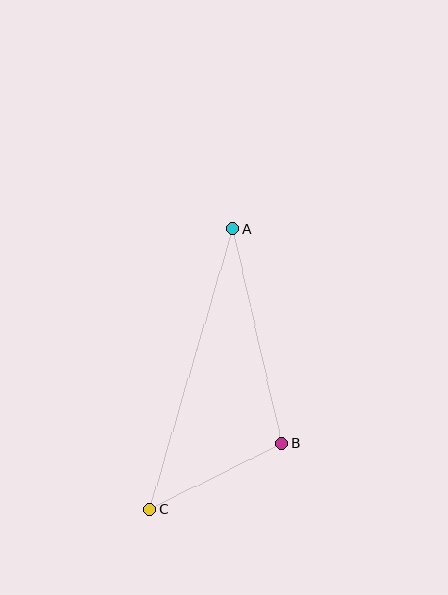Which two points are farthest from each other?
Points A and C are farthest from each other.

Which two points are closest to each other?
Points B and C are closest to each other.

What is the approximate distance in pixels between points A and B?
The distance between A and B is approximately 220 pixels.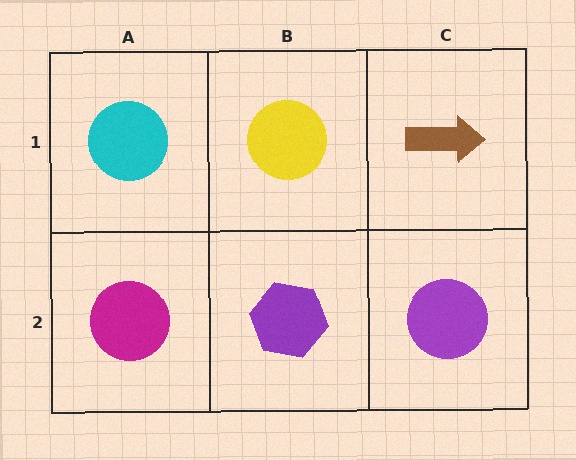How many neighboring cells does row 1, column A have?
2.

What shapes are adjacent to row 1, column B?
A purple hexagon (row 2, column B), a cyan circle (row 1, column A), a brown arrow (row 1, column C).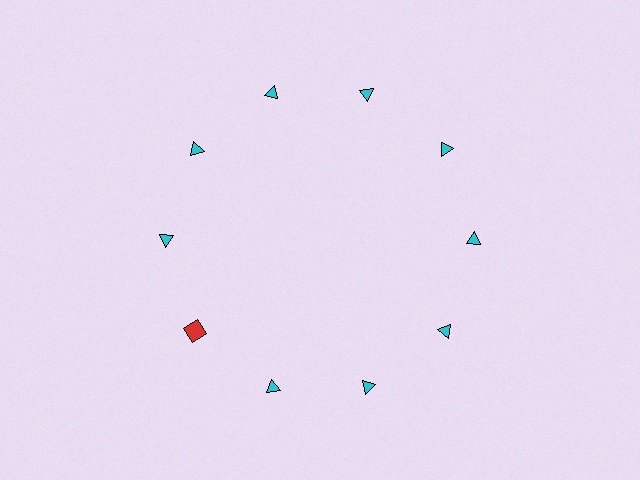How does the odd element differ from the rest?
It differs in both color (red instead of cyan) and shape (square instead of triangle).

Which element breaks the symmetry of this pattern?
The red square at roughly the 8 o'clock position breaks the symmetry. All other shapes are cyan triangles.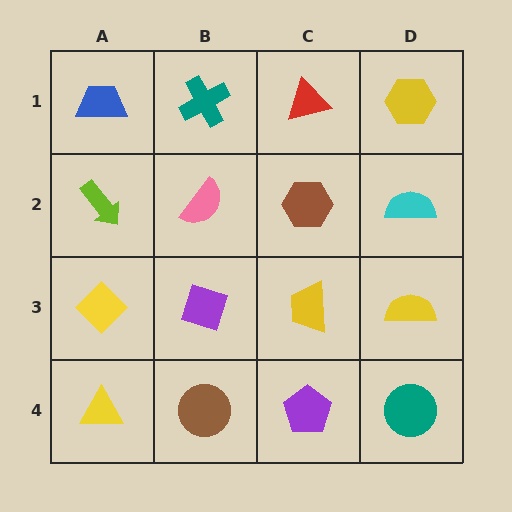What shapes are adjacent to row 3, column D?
A cyan semicircle (row 2, column D), a teal circle (row 4, column D), a yellow trapezoid (row 3, column C).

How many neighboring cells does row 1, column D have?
2.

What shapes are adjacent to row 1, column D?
A cyan semicircle (row 2, column D), a red triangle (row 1, column C).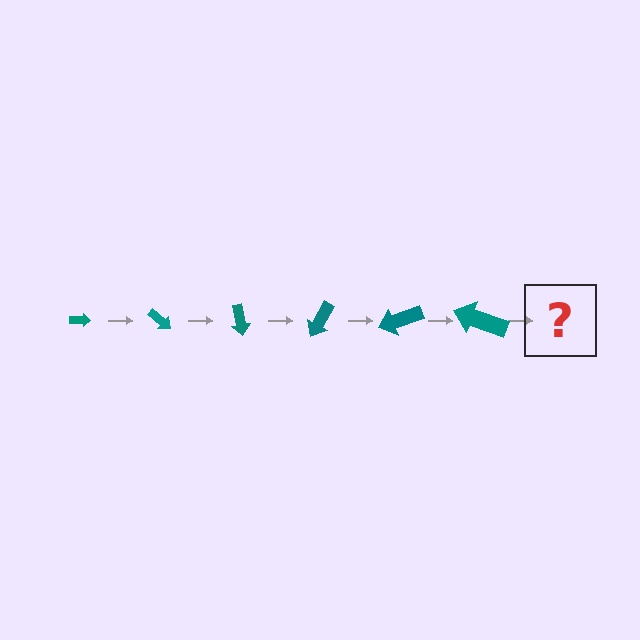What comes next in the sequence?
The next element should be an arrow, larger than the previous one and rotated 240 degrees from the start.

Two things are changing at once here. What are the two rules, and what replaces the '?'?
The two rules are that the arrow grows larger each step and it rotates 40 degrees each step. The '?' should be an arrow, larger than the previous one and rotated 240 degrees from the start.